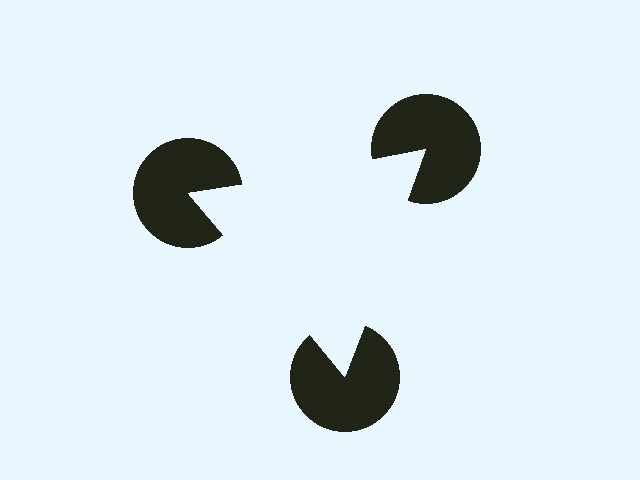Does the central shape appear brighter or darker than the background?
It typically appears slightly brighter than the background, even though no actual brightness change is drawn.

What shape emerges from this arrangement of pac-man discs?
An illusory triangle — its edges are inferred from the aligned wedge cuts in the pac-man discs, not physically drawn.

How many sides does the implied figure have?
3 sides.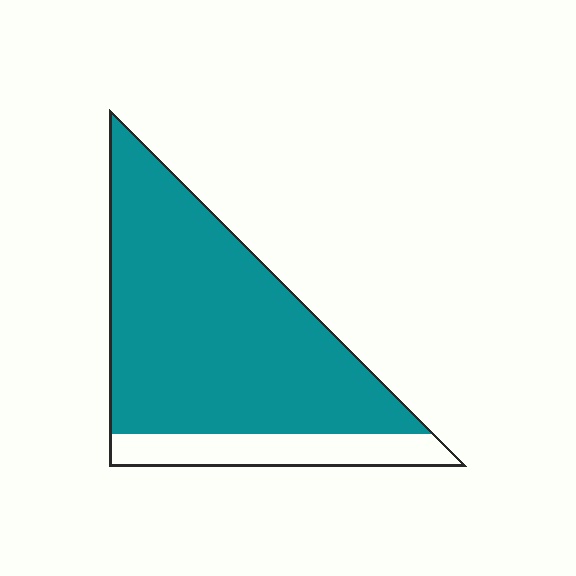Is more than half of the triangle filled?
Yes.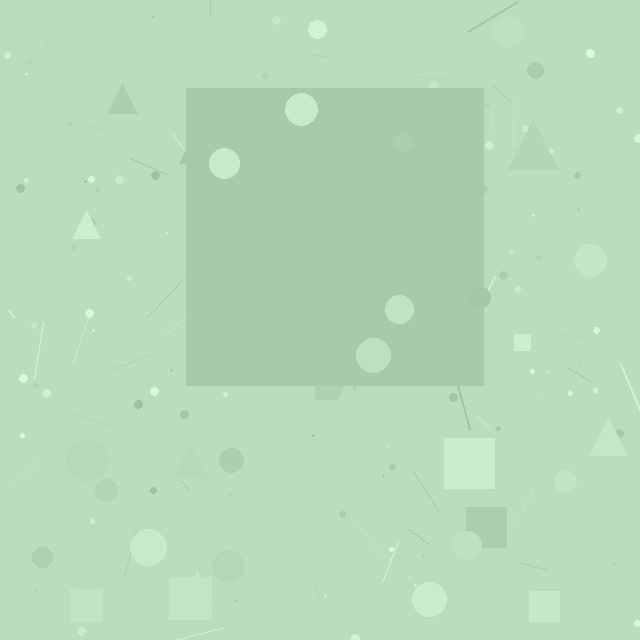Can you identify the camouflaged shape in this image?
The camouflaged shape is a square.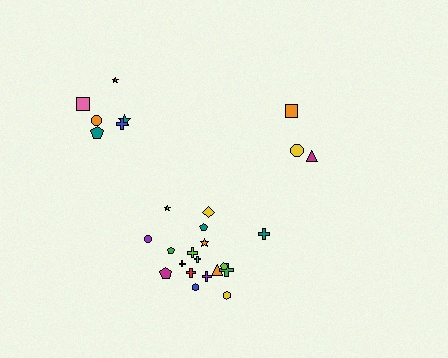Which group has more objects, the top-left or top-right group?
The top-left group.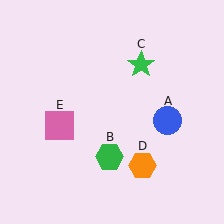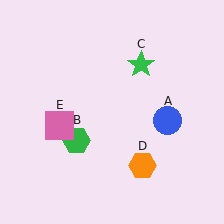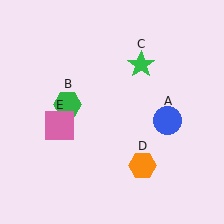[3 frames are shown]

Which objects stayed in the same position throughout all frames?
Blue circle (object A) and green star (object C) and orange hexagon (object D) and pink square (object E) remained stationary.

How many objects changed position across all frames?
1 object changed position: green hexagon (object B).